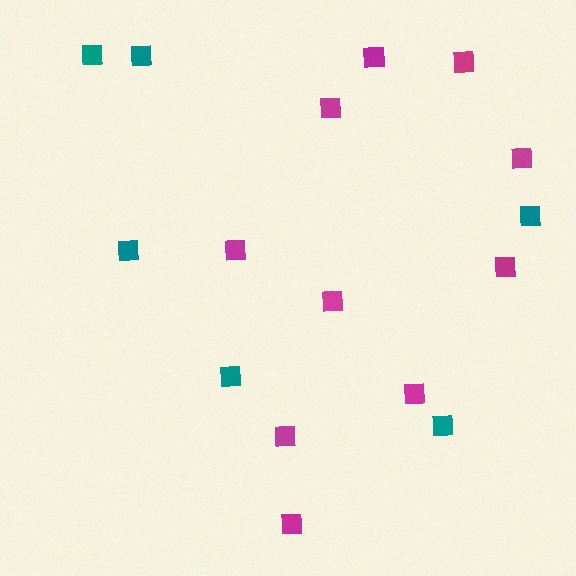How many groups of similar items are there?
There are 2 groups: one group of magenta squares (10) and one group of teal squares (6).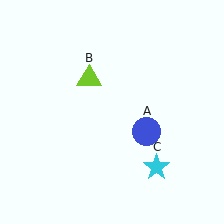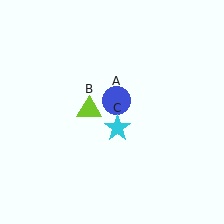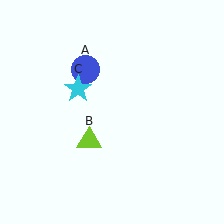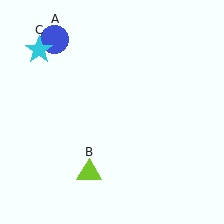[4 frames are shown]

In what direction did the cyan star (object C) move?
The cyan star (object C) moved up and to the left.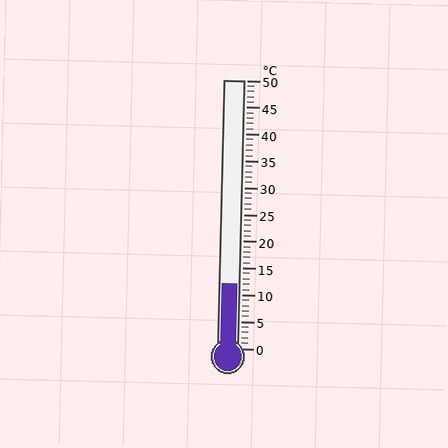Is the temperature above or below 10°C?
The temperature is above 10°C.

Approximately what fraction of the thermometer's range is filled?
The thermometer is filled to approximately 25% of its range.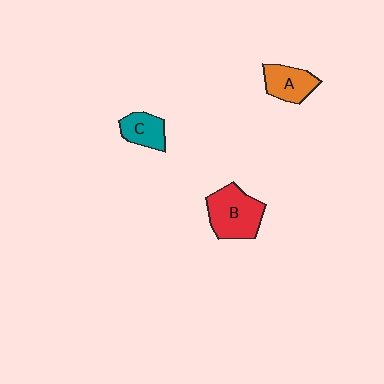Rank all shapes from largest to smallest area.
From largest to smallest: B (red), A (orange), C (teal).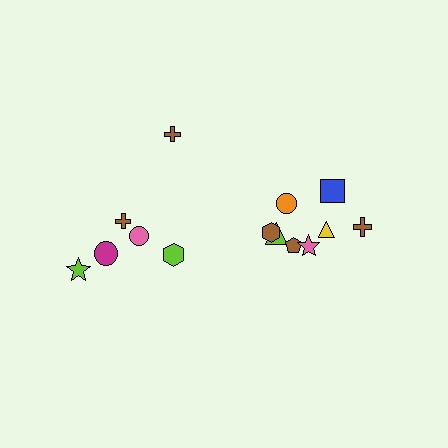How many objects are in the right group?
There are 8 objects.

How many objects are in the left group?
There are 6 objects.